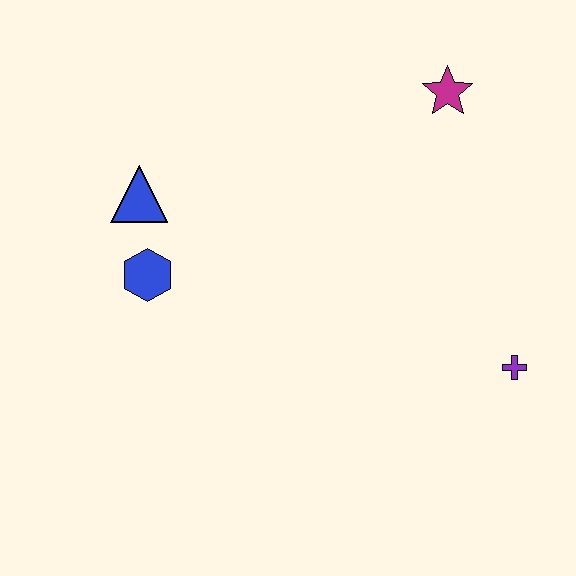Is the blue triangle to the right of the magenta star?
No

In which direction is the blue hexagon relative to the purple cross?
The blue hexagon is to the left of the purple cross.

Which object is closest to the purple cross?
The magenta star is closest to the purple cross.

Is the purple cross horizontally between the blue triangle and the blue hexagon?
No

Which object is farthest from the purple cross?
The blue triangle is farthest from the purple cross.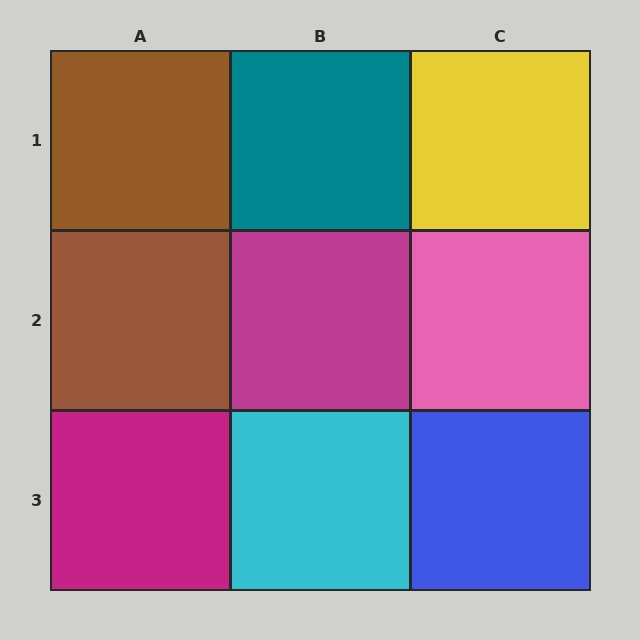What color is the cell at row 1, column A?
Brown.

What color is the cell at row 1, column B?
Teal.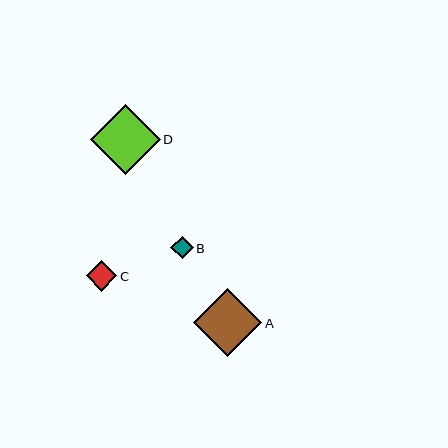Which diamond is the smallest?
Diamond B is the smallest with a size of approximately 23 pixels.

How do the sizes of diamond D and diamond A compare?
Diamond D and diamond A are approximately the same size.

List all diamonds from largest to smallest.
From largest to smallest: D, A, C, B.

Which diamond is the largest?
Diamond D is the largest with a size of approximately 70 pixels.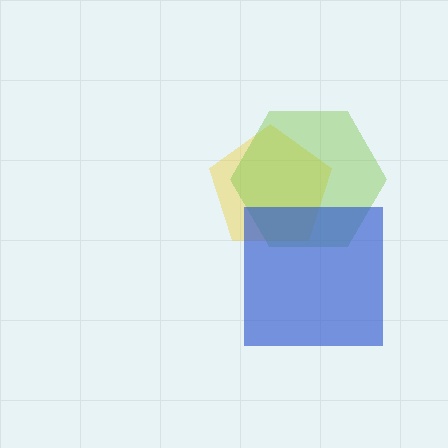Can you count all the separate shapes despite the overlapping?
Yes, there are 3 separate shapes.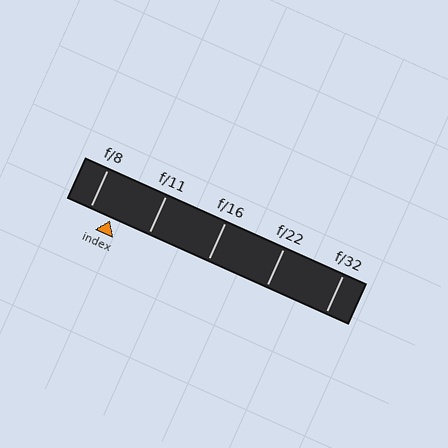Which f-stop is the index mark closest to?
The index mark is closest to f/8.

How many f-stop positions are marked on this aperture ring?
There are 5 f-stop positions marked.